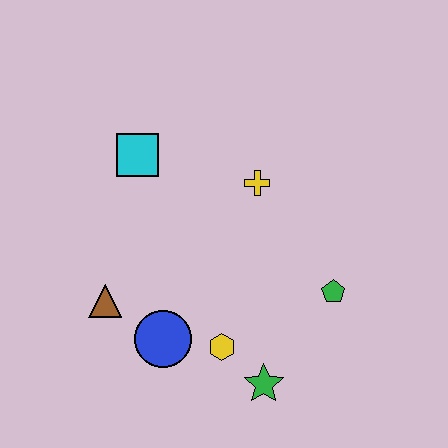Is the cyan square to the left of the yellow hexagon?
Yes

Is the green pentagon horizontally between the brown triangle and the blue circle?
No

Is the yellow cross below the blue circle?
No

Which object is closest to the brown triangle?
The blue circle is closest to the brown triangle.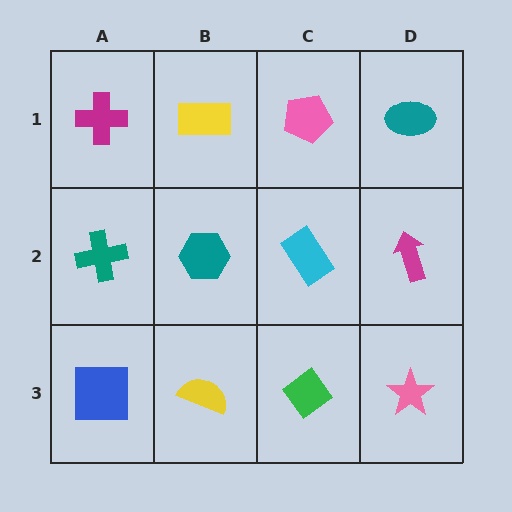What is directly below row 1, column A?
A teal cross.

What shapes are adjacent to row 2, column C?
A pink pentagon (row 1, column C), a green diamond (row 3, column C), a teal hexagon (row 2, column B), a magenta arrow (row 2, column D).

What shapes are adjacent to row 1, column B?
A teal hexagon (row 2, column B), a magenta cross (row 1, column A), a pink pentagon (row 1, column C).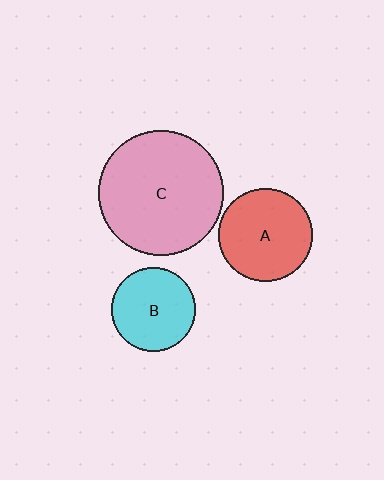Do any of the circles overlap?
No, none of the circles overlap.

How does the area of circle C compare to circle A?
Approximately 1.8 times.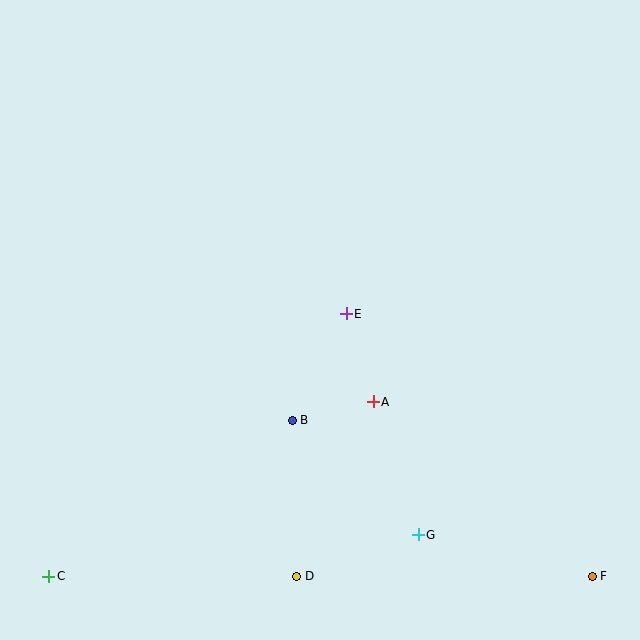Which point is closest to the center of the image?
Point E at (346, 314) is closest to the center.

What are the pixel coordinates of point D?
Point D is at (297, 576).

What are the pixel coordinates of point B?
Point B is at (292, 420).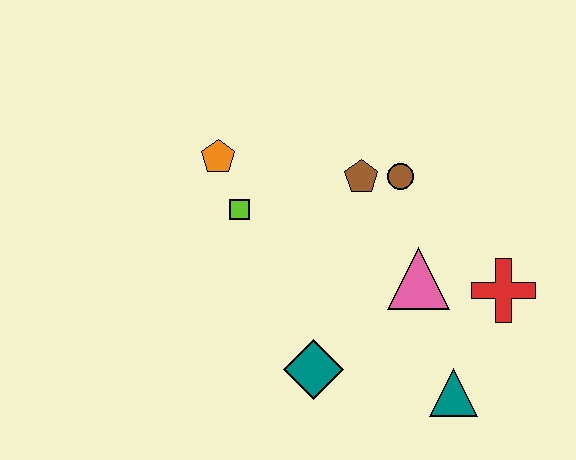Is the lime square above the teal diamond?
Yes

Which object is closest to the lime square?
The orange pentagon is closest to the lime square.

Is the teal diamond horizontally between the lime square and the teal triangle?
Yes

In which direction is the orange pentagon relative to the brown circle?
The orange pentagon is to the left of the brown circle.